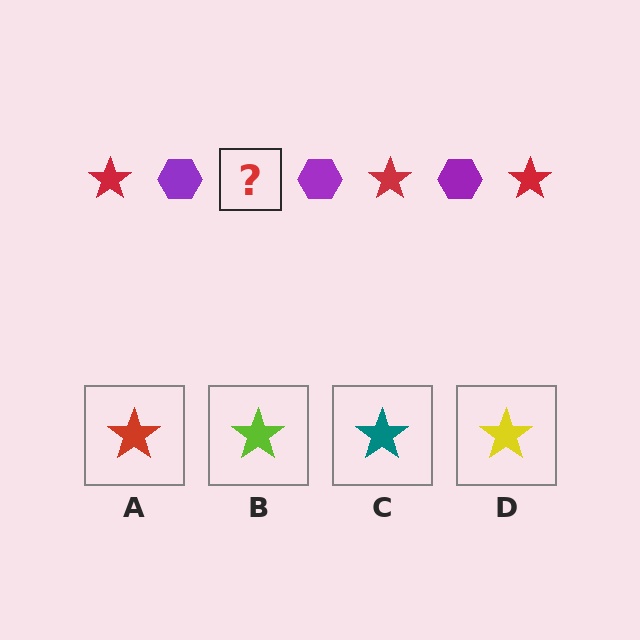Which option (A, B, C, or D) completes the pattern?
A.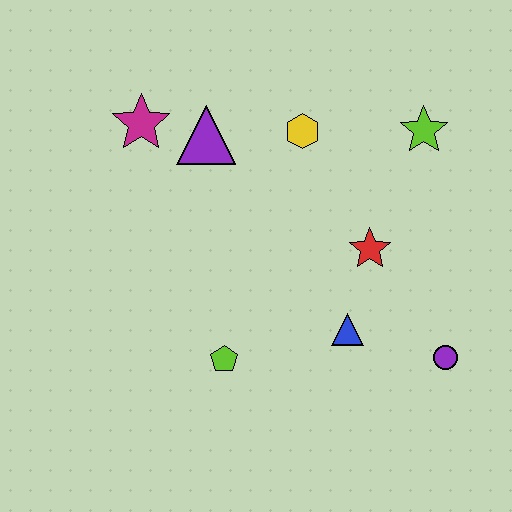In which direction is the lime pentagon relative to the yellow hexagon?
The lime pentagon is below the yellow hexagon.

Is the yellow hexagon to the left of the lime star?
Yes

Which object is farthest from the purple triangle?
The purple circle is farthest from the purple triangle.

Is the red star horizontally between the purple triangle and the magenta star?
No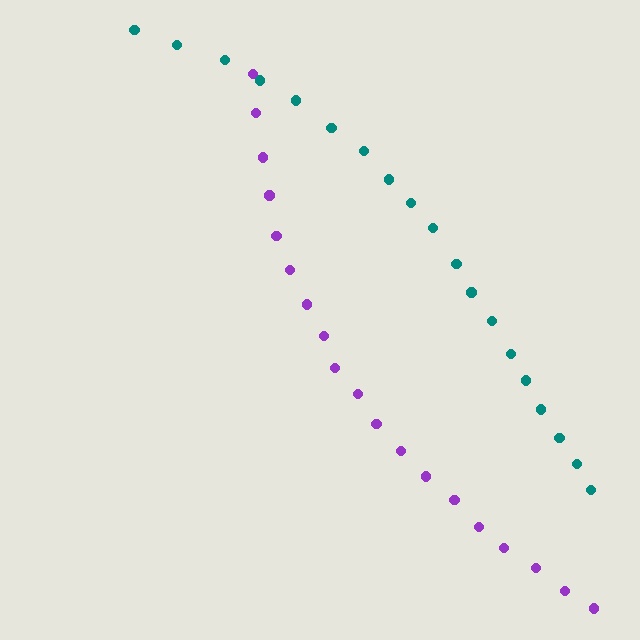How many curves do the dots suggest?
There are 2 distinct paths.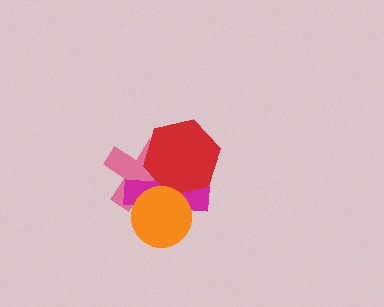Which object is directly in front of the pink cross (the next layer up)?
The magenta cross is directly in front of the pink cross.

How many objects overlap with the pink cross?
3 objects overlap with the pink cross.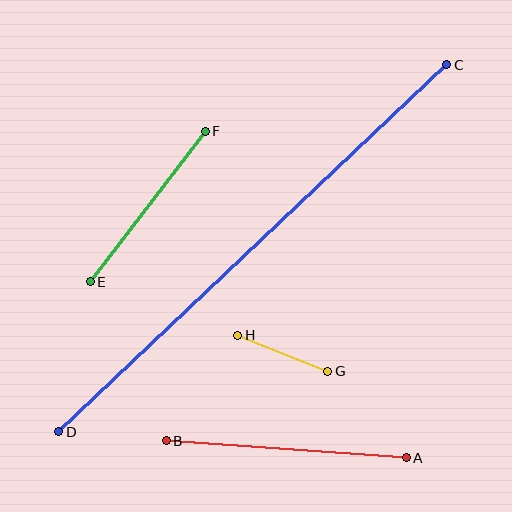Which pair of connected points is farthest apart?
Points C and D are farthest apart.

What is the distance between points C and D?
The distance is approximately 534 pixels.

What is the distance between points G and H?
The distance is approximately 97 pixels.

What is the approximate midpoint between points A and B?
The midpoint is at approximately (286, 449) pixels.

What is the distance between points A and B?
The distance is approximately 241 pixels.